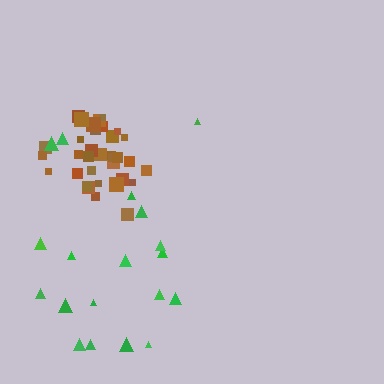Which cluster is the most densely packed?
Brown.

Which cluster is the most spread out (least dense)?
Green.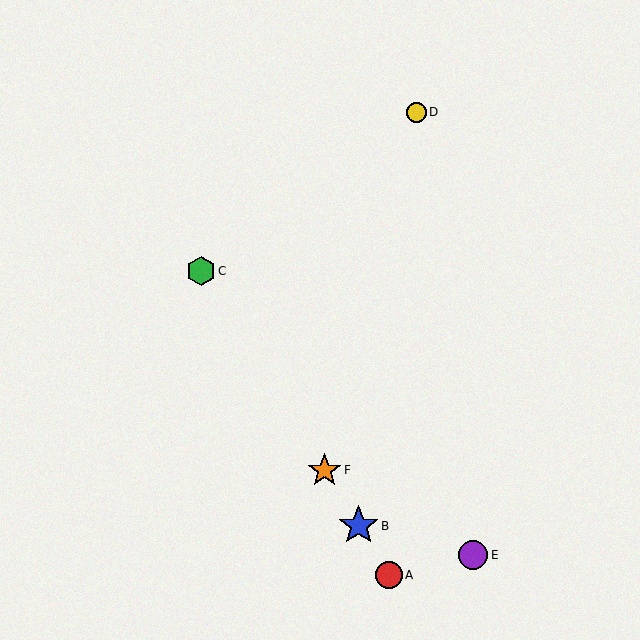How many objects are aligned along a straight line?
4 objects (A, B, C, F) are aligned along a straight line.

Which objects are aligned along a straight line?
Objects A, B, C, F are aligned along a straight line.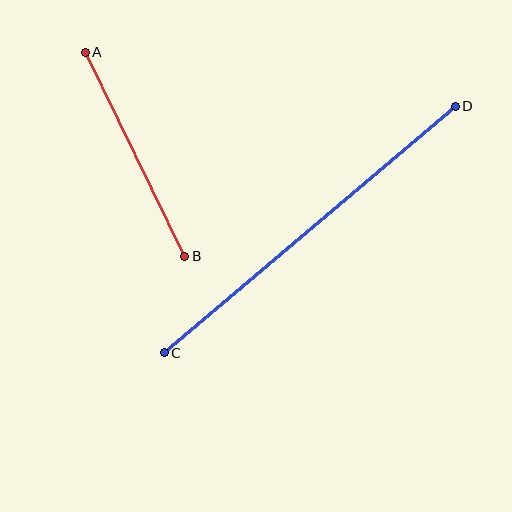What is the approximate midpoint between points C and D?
The midpoint is at approximately (310, 230) pixels.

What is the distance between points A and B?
The distance is approximately 227 pixels.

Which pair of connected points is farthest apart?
Points C and D are farthest apart.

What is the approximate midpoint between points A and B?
The midpoint is at approximately (135, 154) pixels.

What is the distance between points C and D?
The distance is approximately 381 pixels.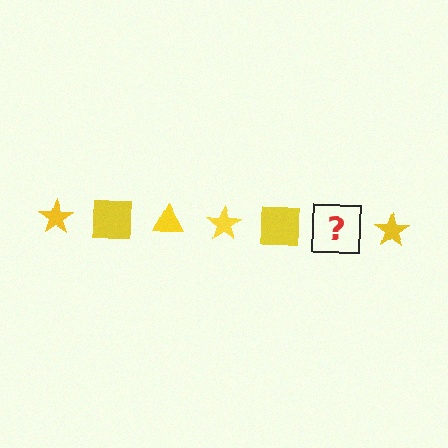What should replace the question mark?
The question mark should be replaced with a yellow triangle.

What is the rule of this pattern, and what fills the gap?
The rule is that the pattern cycles through star, square, triangle shapes in yellow. The gap should be filled with a yellow triangle.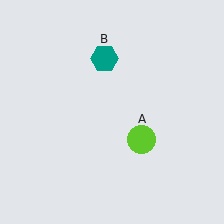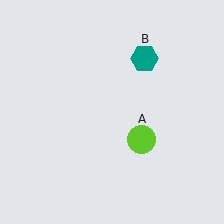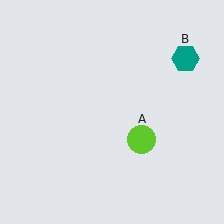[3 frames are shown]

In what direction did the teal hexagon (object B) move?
The teal hexagon (object B) moved right.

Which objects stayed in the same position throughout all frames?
Lime circle (object A) remained stationary.